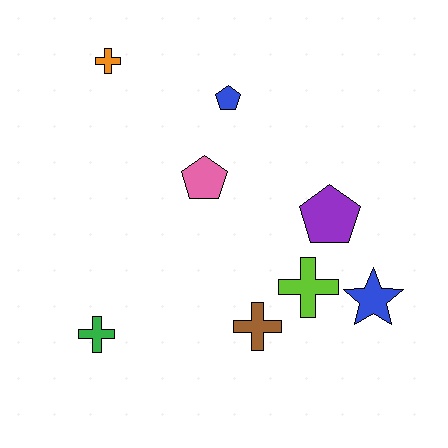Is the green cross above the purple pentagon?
No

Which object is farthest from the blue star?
The orange cross is farthest from the blue star.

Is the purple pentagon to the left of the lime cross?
No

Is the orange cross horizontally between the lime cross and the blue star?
No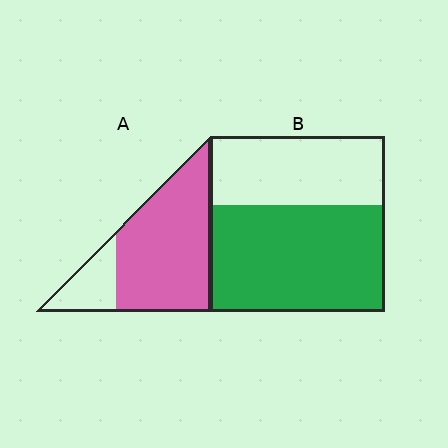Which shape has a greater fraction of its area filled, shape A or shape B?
Shape A.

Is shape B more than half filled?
Yes.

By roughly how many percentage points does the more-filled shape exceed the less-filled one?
By roughly 20 percentage points (A over B).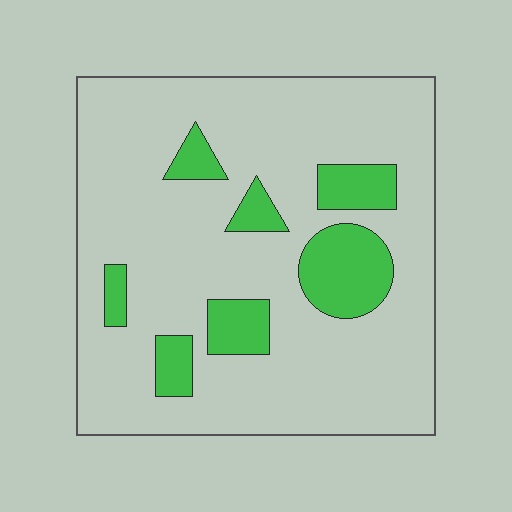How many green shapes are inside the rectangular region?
7.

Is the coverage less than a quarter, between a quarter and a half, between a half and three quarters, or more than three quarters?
Less than a quarter.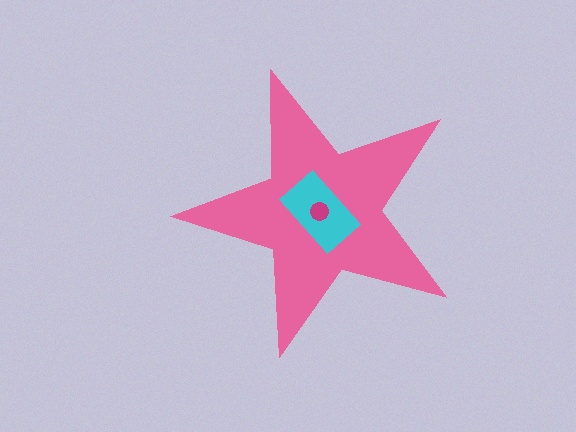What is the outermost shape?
The pink star.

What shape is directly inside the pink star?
The cyan rectangle.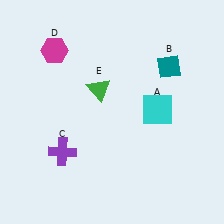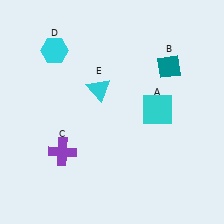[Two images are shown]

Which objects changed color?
D changed from magenta to cyan. E changed from green to cyan.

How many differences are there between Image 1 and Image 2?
There are 2 differences between the two images.